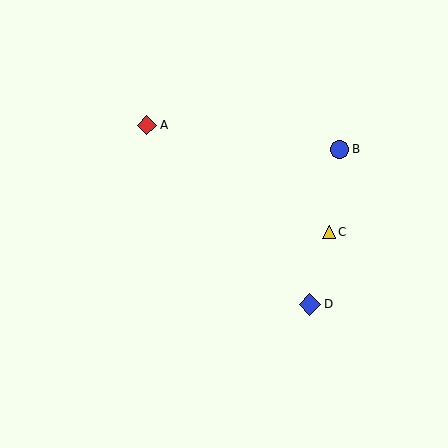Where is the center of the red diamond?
The center of the red diamond is at (147, 125).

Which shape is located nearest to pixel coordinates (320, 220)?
The yellow triangle (labeled C) at (329, 232) is nearest to that location.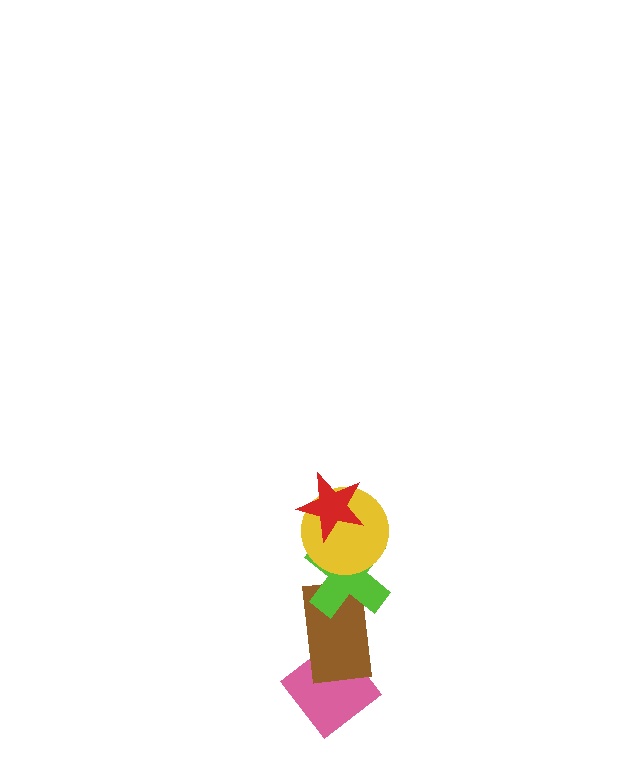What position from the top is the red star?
The red star is 1st from the top.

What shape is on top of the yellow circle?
The red star is on top of the yellow circle.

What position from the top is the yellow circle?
The yellow circle is 2nd from the top.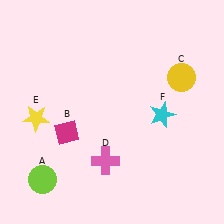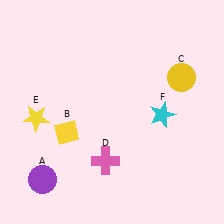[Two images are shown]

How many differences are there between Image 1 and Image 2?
There are 2 differences between the two images.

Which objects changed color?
A changed from lime to purple. B changed from magenta to yellow.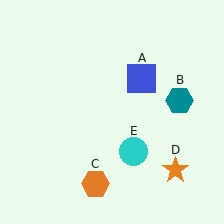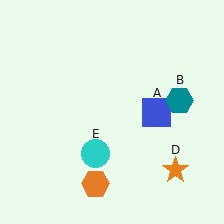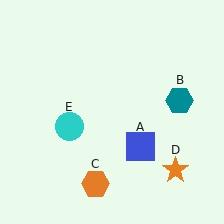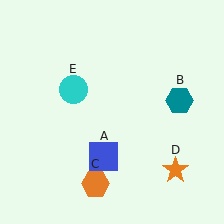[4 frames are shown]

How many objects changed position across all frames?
2 objects changed position: blue square (object A), cyan circle (object E).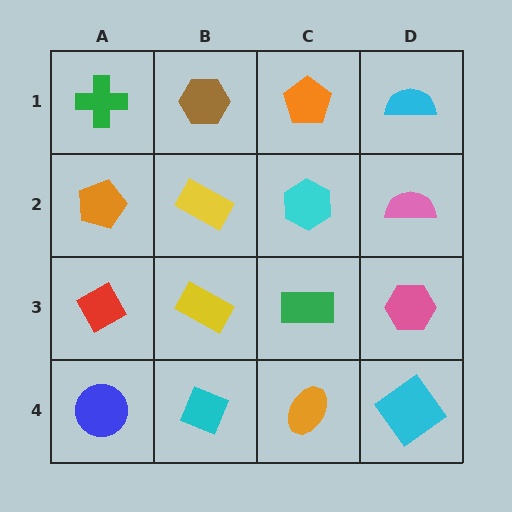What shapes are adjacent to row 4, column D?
A pink hexagon (row 3, column D), an orange ellipse (row 4, column C).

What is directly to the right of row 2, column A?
A yellow rectangle.